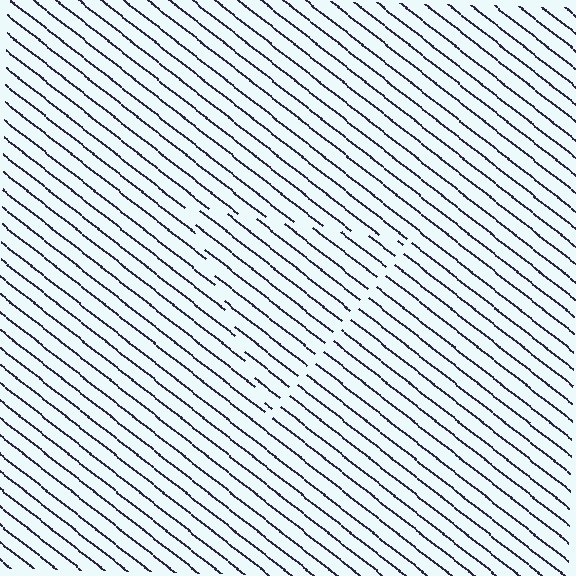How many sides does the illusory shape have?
3 sides — the line-ends trace a triangle.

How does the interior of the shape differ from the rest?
The interior of the shape contains the same grating, shifted by half a period — the contour is defined by the phase discontinuity where line-ends from the inner and outer gratings abut.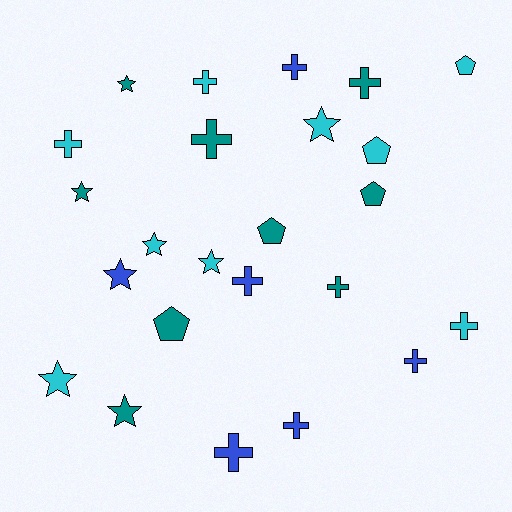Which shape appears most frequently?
Cross, with 11 objects.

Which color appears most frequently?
Cyan, with 9 objects.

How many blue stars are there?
There is 1 blue star.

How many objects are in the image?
There are 24 objects.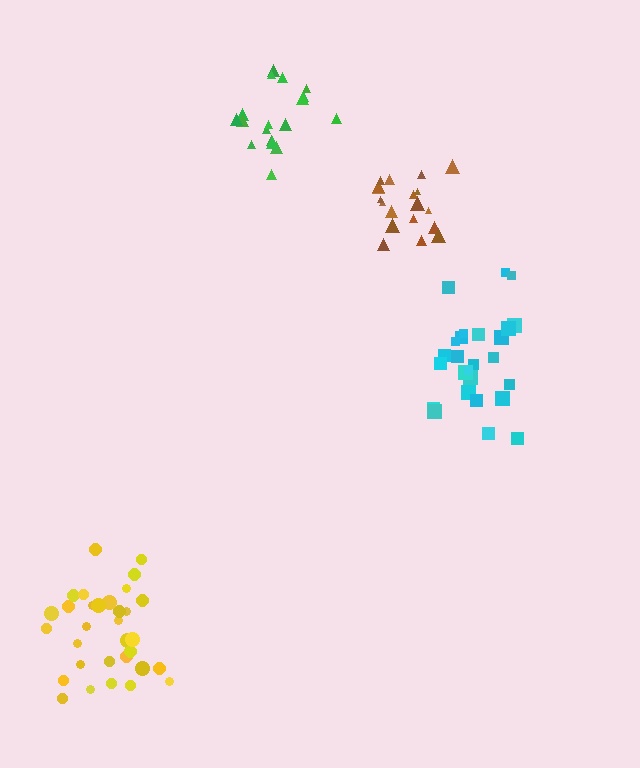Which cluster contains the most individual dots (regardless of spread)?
Yellow (32).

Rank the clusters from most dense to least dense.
brown, yellow, cyan, green.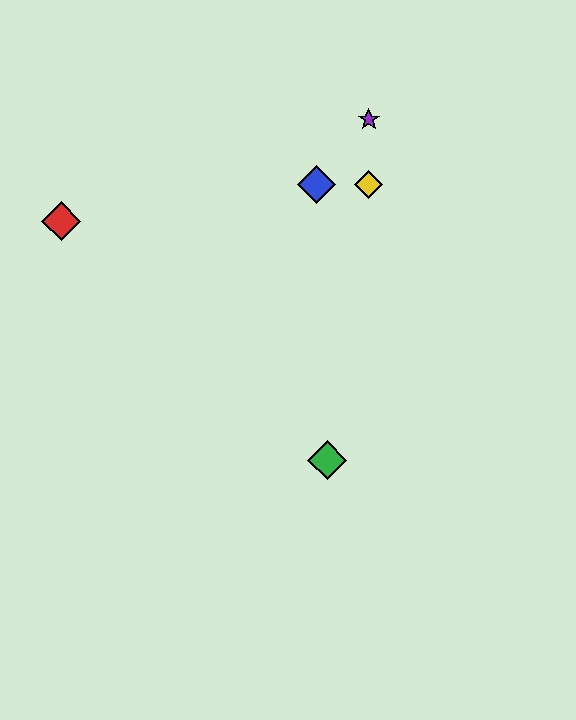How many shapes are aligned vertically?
2 shapes (the yellow diamond, the purple star) are aligned vertically.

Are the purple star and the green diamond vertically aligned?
No, the purple star is at x≈369 and the green diamond is at x≈327.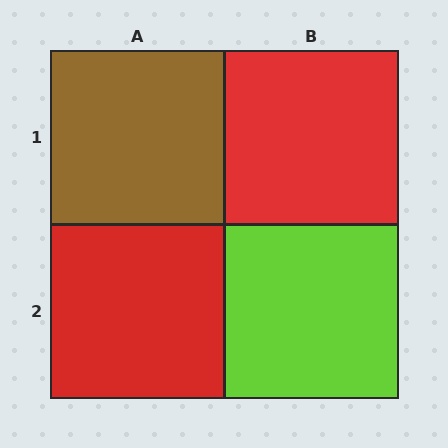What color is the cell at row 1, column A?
Brown.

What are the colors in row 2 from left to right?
Red, lime.